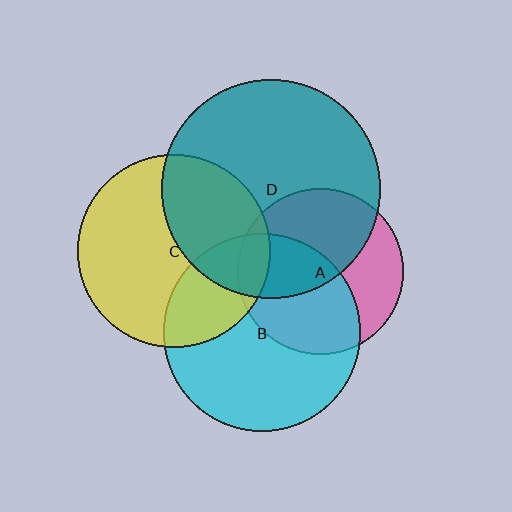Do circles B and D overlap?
Yes.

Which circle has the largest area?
Circle D (teal).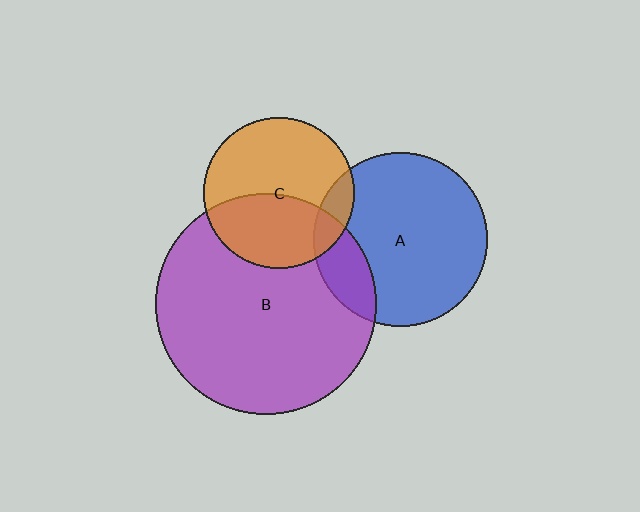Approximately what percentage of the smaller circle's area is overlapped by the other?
Approximately 20%.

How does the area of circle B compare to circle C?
Approximately 2.1 times.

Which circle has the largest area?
Circle B (purple).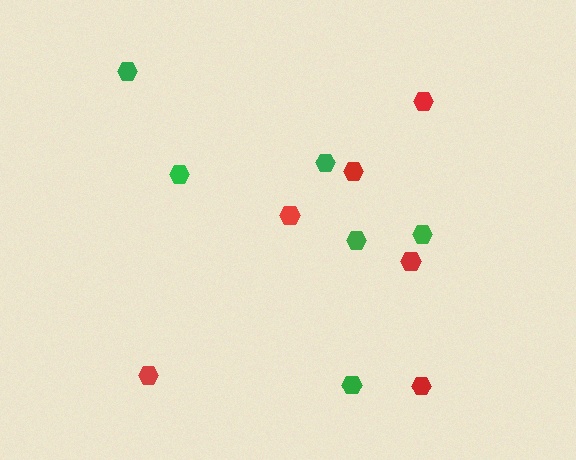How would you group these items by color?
There are 2 groups: one group of red hexagons (6) and one group of green hexagons (6).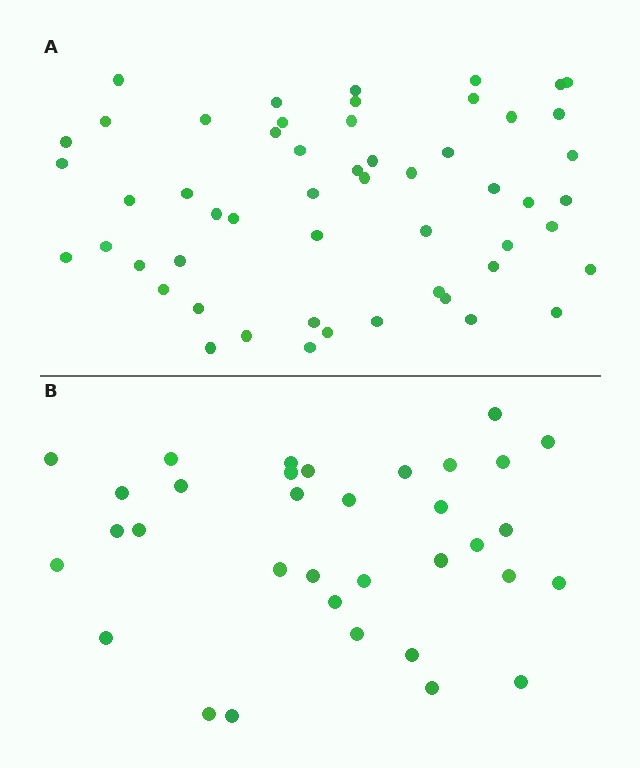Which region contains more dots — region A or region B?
Region A (the top region) has more dots.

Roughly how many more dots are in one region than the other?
Region A has approximately 20 more dots than region B.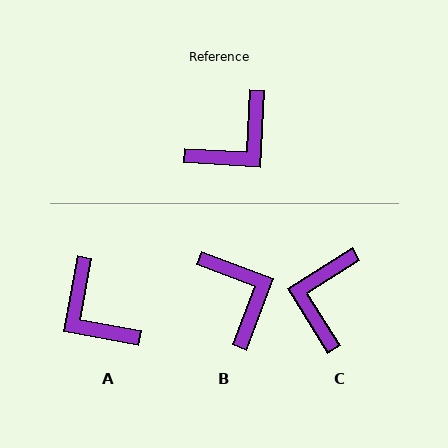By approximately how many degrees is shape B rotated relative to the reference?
Approximately 72 degrees counter-clockwise.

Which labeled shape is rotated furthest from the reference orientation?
C, about 145 degrees away.